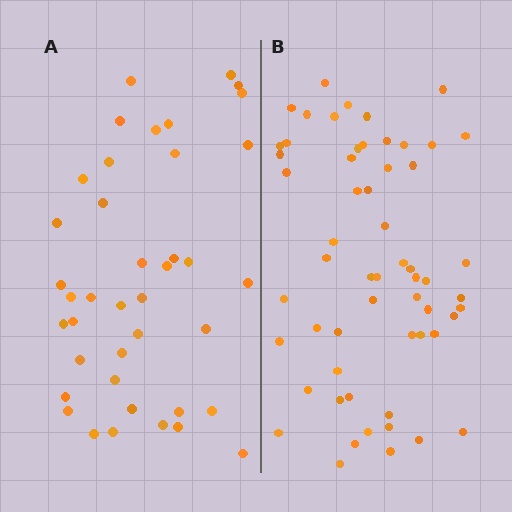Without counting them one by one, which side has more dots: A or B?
Region B (the right region) has more dots.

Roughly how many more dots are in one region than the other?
Region B has approximately 20 more dots than region A.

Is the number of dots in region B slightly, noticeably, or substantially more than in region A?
Region B has substantially more. The ratio is roughly 1.4 to 1.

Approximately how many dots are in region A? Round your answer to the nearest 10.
About 40 dots.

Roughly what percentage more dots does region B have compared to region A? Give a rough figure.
About 45% more.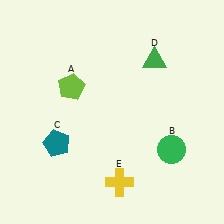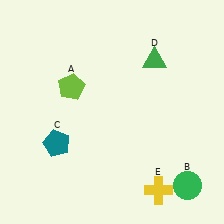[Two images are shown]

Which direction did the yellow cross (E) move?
The yellow cross (E) moved right.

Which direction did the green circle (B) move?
The green circle (B) moved down.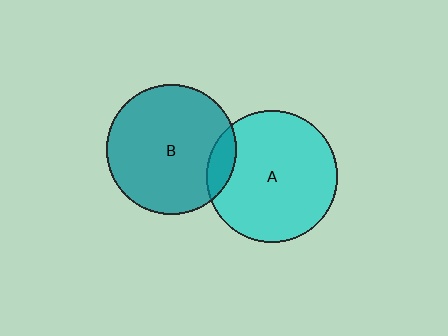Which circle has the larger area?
Circle A (cyan).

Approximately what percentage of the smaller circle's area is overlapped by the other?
Approximately 10%.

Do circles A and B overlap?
Yes.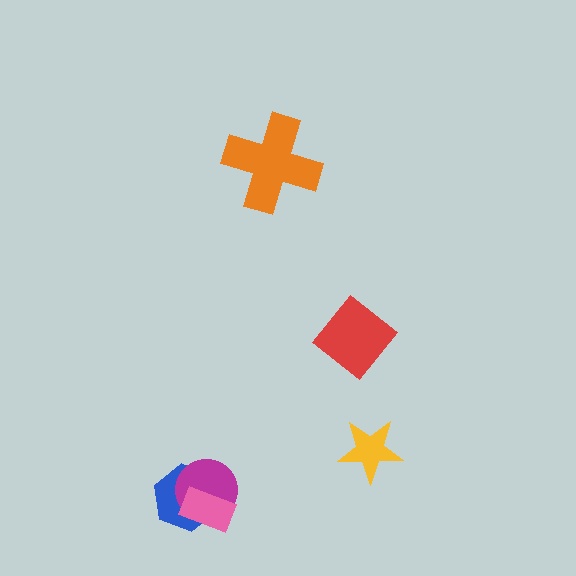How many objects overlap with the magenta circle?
2 objects overlap with the magenta circle.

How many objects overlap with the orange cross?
0 objects overlap with the orange cross.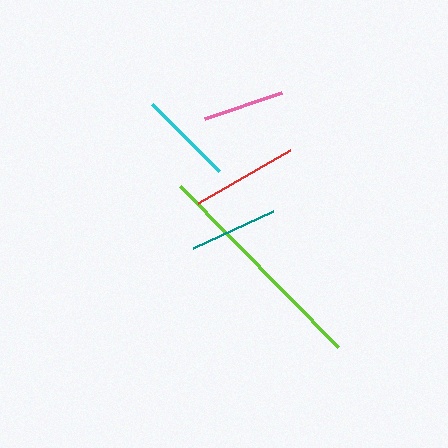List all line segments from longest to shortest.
From longest to shortest: lime, red, cyan, teal, pink.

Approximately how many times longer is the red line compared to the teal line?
The red line is approximately 1.2 times the length of the teal line.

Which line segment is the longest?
The lime line is the longest at approximately 225 pixels.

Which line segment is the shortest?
The pink line is the shortest at approximately 82 pixels.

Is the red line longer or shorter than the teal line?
The red line is longer than the teal line.